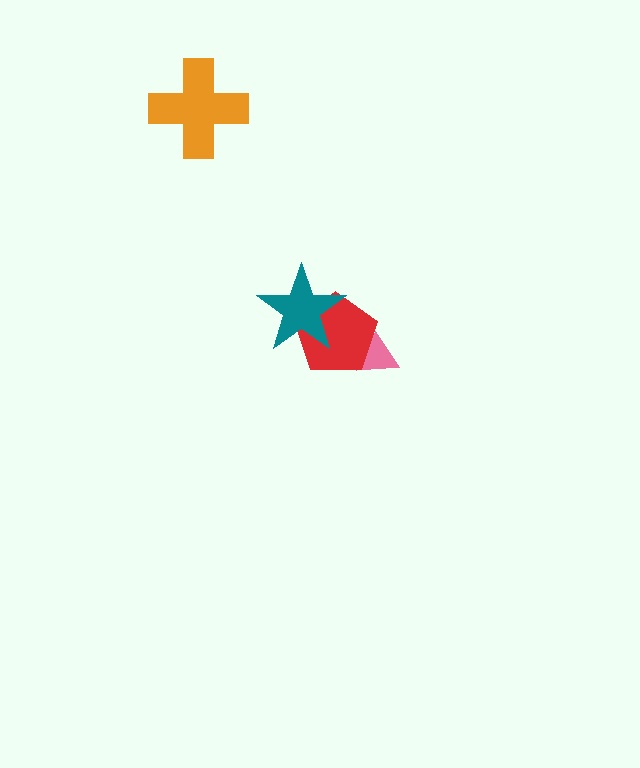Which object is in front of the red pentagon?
The teal star is in front of the red pentagon.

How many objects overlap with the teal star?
1 object overlaps with the teal star.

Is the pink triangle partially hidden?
Yes, it is partially covered by another shape.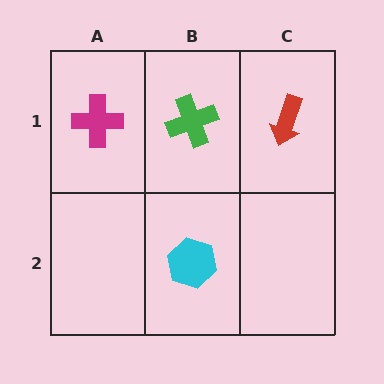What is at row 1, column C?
A red arrow.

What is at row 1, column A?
A magenta cross.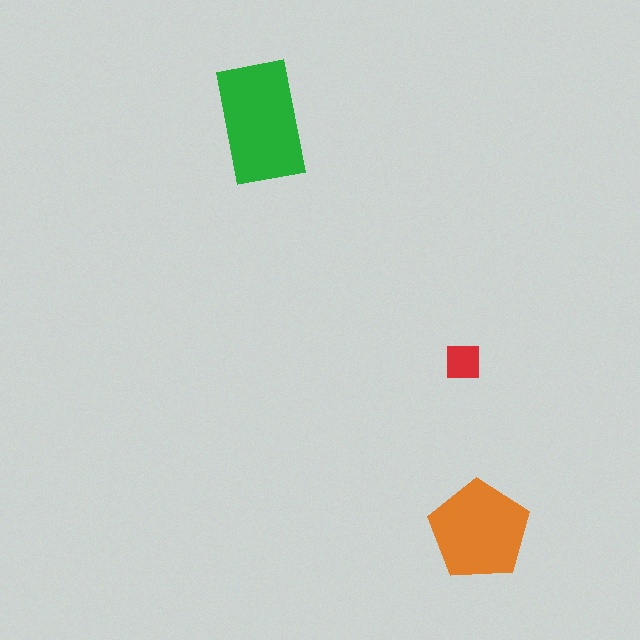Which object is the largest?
The green rectangle.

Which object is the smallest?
The red square.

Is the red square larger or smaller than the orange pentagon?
Smaller.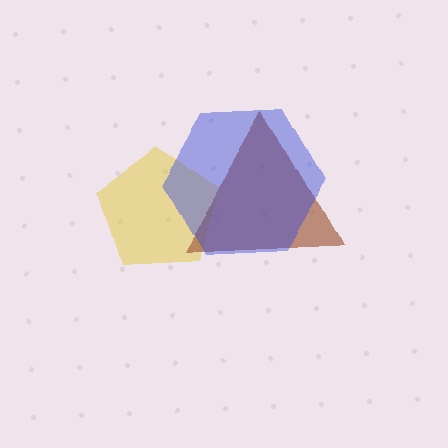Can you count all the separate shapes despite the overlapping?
Yes, there are 3 separate shapes.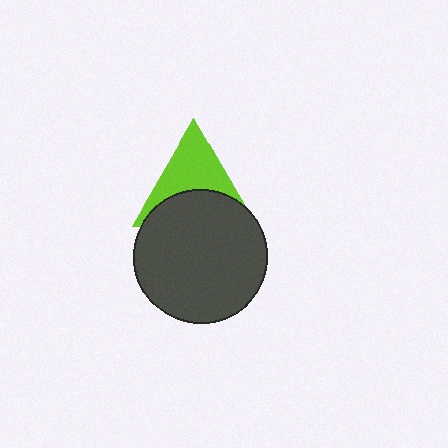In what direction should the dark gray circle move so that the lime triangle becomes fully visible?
The dark gray circle should move down. That is the shortest direction to clear the overlap and leave the lime triangle fully visible.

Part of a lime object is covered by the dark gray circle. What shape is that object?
It is a triangle.